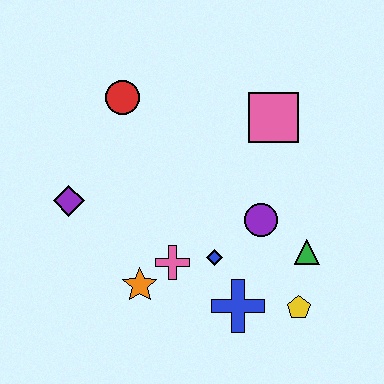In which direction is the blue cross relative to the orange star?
The blue cross is to the right of the orange star.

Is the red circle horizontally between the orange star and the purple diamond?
Yes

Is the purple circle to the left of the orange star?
No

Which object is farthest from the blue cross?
The red circle is farthest from the blue cross.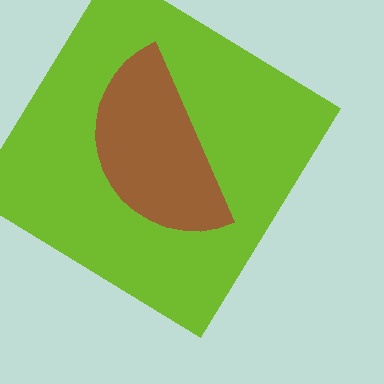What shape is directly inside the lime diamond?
The brown semicircle.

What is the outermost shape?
The lime diamond.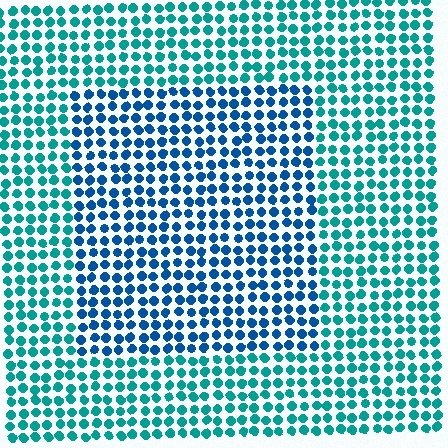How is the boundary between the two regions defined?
The boundary is defined purely by a slight shift in hue (about 34 degrees). Spacing, size, and orientation are identical on both sides.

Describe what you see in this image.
The image is filled with small teal elements in a uniform arrangement. A rectangle-shaped region is visible where the elements are tinted to a slightly different hue, forming a subtle color boundary.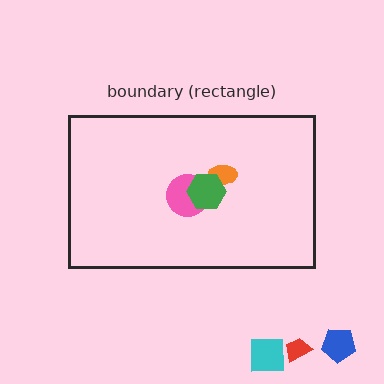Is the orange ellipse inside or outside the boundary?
Inside.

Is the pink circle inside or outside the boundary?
Inside.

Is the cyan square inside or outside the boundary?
Outside.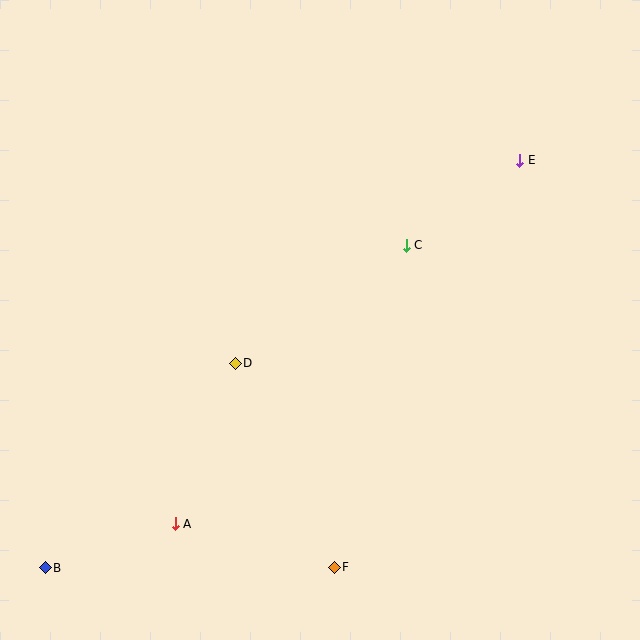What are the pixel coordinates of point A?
Point A is at (175, 524).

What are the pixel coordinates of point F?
Point F is at (334, 567).